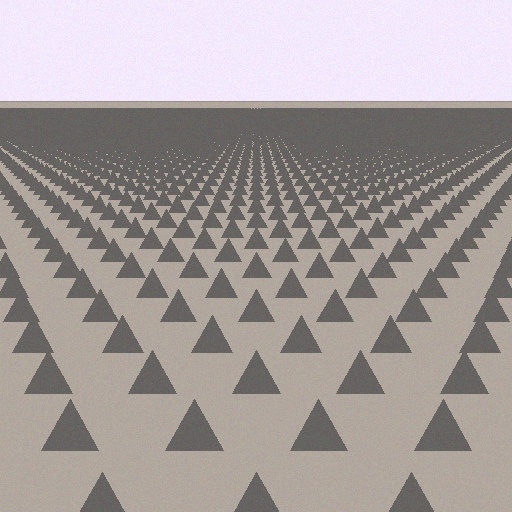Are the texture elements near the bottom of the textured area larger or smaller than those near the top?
Larger. Near the bottom, elements are closer to the viewer and appear at a bigger on-screen size.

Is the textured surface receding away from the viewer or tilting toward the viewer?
The surface is receding away from the viewer. Texture elements get smaller and denser toward the top.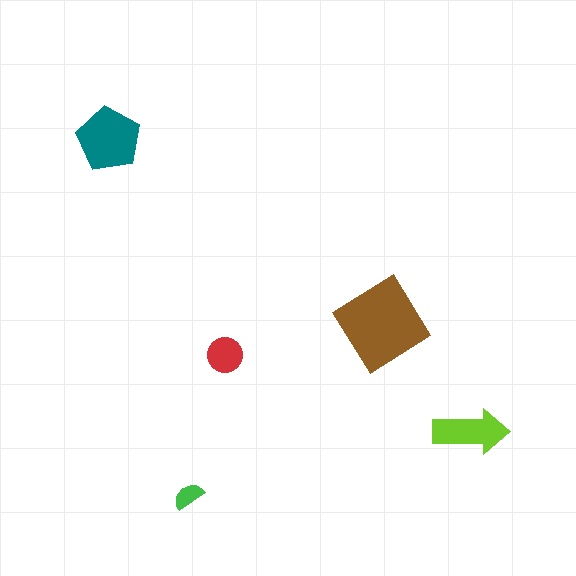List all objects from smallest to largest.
The green semicircle, the red circle, the lime arrow, the teal pentagon, the brown diamond.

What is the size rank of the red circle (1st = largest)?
4th.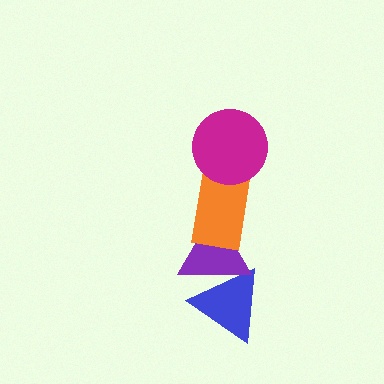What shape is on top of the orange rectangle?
The magenta circle is on top of the orange rectangle.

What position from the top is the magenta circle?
The magenta circle is 1st from the top.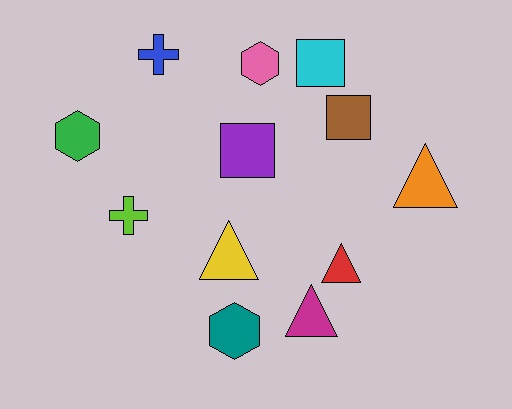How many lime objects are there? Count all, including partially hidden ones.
There is 1 lime object.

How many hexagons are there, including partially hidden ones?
There are 3 hexagons.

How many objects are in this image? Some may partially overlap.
There are 12 objects.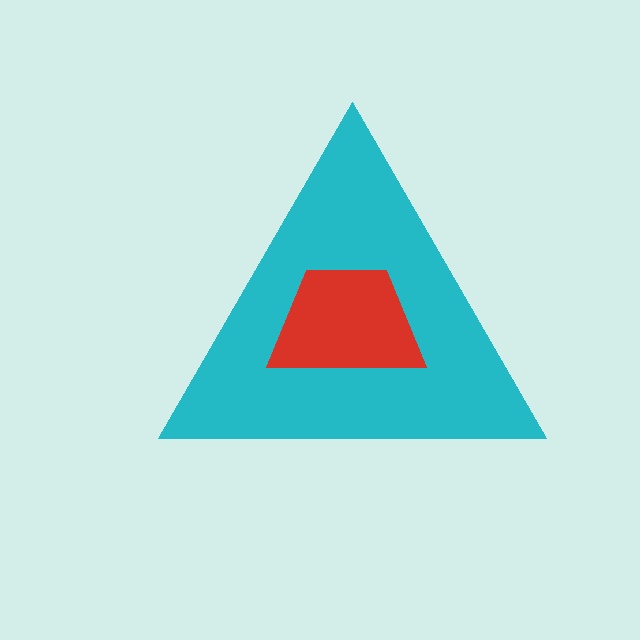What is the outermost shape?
The cyan triangle.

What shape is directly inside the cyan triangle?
The red trapezoid.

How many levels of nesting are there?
2.